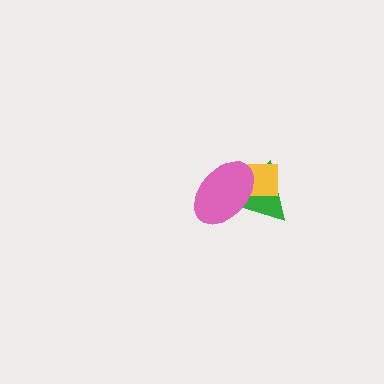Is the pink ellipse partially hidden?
No, no other shape covers it.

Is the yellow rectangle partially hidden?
Yes, it is partially covered by another shape.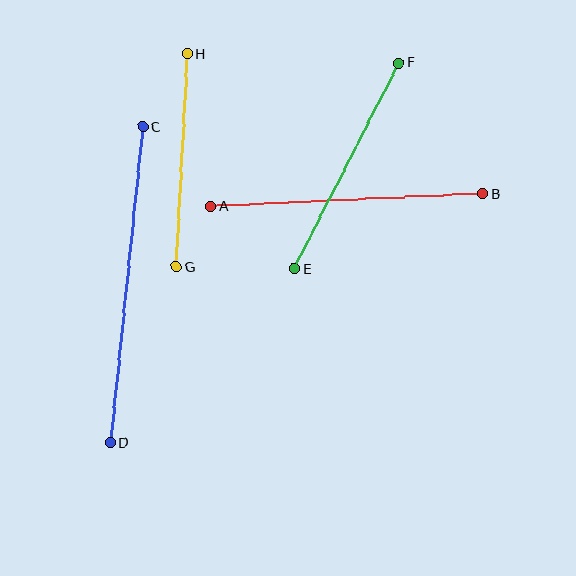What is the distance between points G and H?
The distance is approximately 213 pixels.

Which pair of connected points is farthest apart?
Points C and D are farthest apart.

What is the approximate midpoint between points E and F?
The midpoint is at approximately (347, 166) pixels.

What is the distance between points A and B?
The distance is approximately 272 pixels.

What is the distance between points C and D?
The distance is approximately 317 pixels.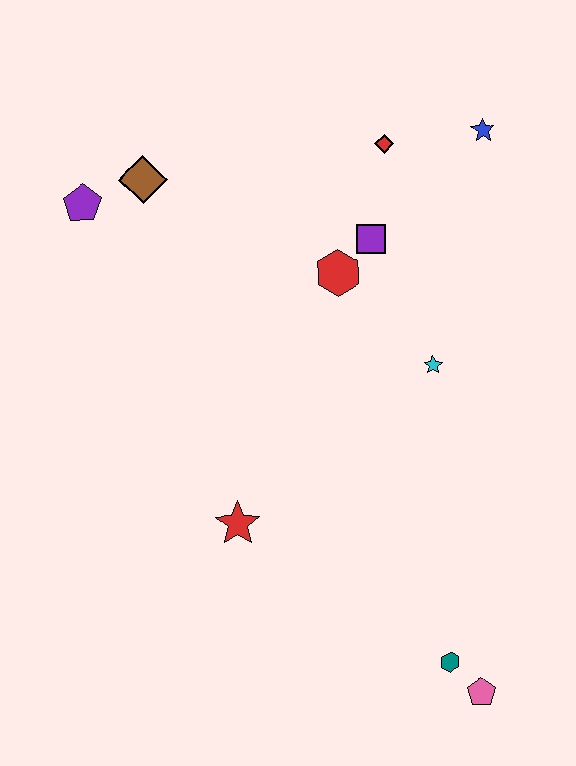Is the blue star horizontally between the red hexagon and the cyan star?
No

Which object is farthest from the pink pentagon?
The purple pentagon is farthest from the pink pentagon.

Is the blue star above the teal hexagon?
Yes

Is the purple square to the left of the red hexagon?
No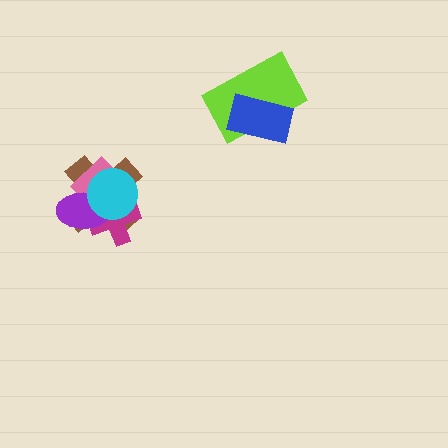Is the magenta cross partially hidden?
Yes, it is partially covered by another shape.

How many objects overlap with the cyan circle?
4 objects overlap with the cyan circle.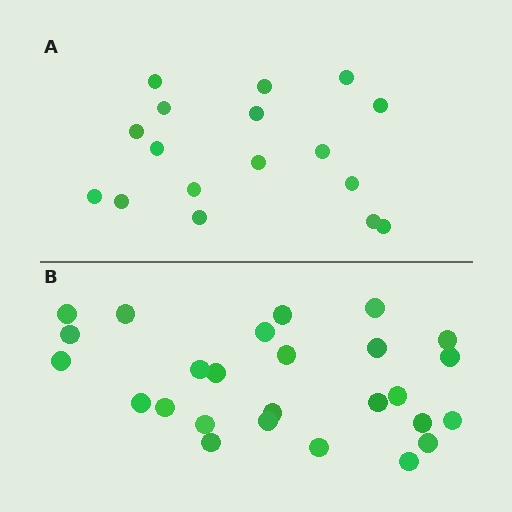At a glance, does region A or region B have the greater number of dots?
Region B (the bottom region) has more dots.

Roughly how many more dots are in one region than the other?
Region B has roughly 8 or so more dots than region A.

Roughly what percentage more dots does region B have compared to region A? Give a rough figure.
About 55% more.